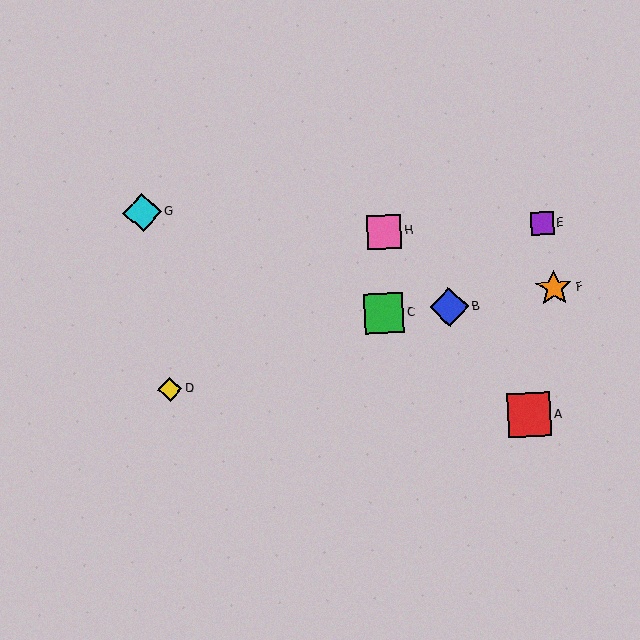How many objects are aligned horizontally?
2 objects (E, H) are aligned horizontally.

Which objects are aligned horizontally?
Objects E, H are aligned horizontally.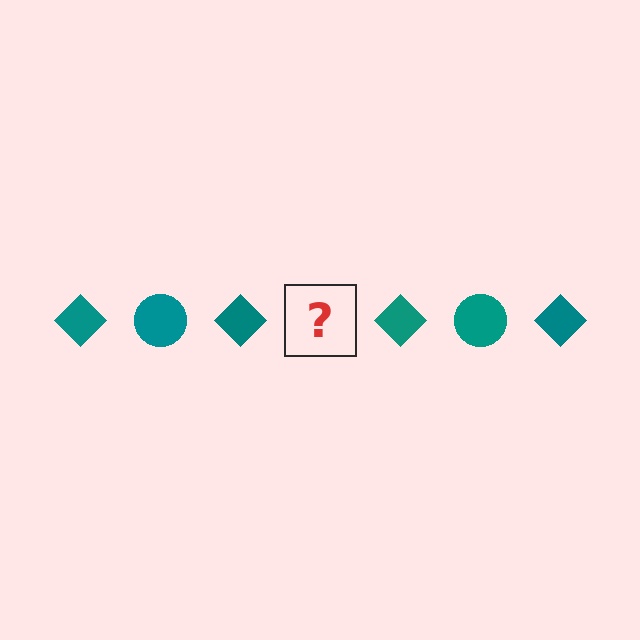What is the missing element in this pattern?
The missing element is a teal circle.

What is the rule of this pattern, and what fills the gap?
The rule is that the pattern cycles through diamond, circle shapes in teal. The gap should be filled with a teal circle.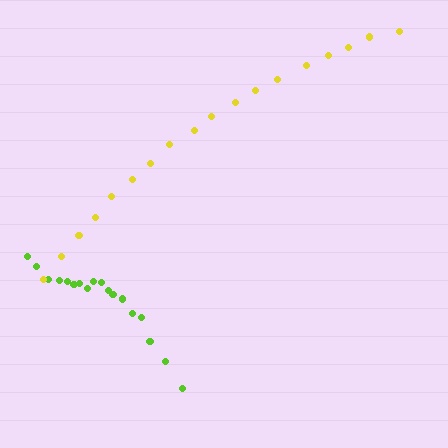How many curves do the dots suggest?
There are 2 distinct paths.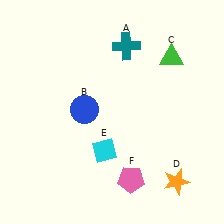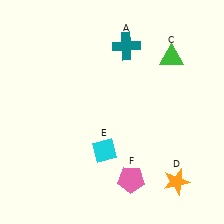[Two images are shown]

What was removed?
The blue circle (B) was removed in Image 2.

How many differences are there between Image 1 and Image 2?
There is 1 difference between the two images.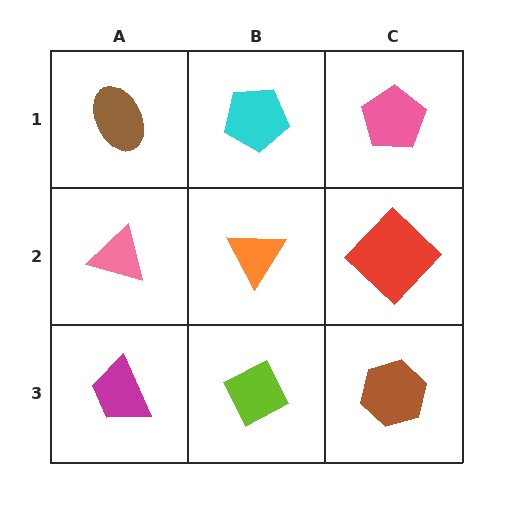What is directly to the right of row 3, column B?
A brown hexagon.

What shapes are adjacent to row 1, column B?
An orange triangle (row 2, column B), a brown ellipse (row 1, column A), a pink pentagon (row 1, column C).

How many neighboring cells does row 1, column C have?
2.